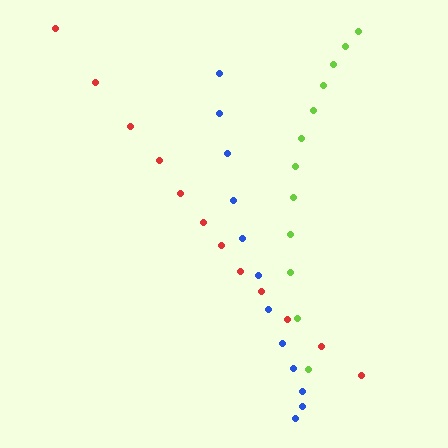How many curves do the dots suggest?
There are 3 distinct paths.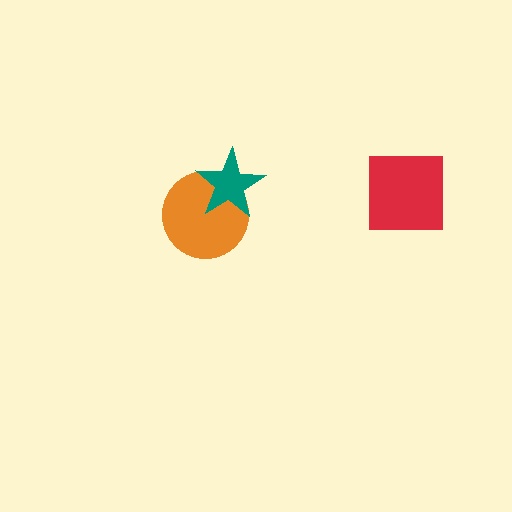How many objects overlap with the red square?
0 objects overlap with the red square.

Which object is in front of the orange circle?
The teal star is in front of the orange circle.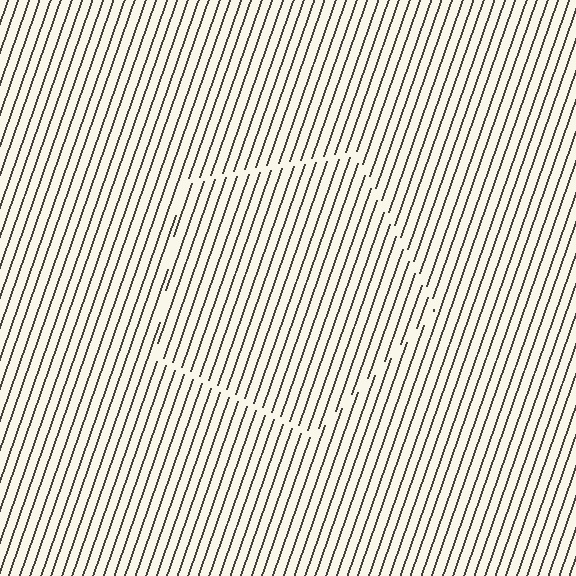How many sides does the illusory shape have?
5 sides — the line-ends trace a pentagon.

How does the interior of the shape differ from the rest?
The interior of the shape contains the same grating, shifted by half a period — the contour is defined by the phase discontinuity where line-ends from the inner and outer gratings abut.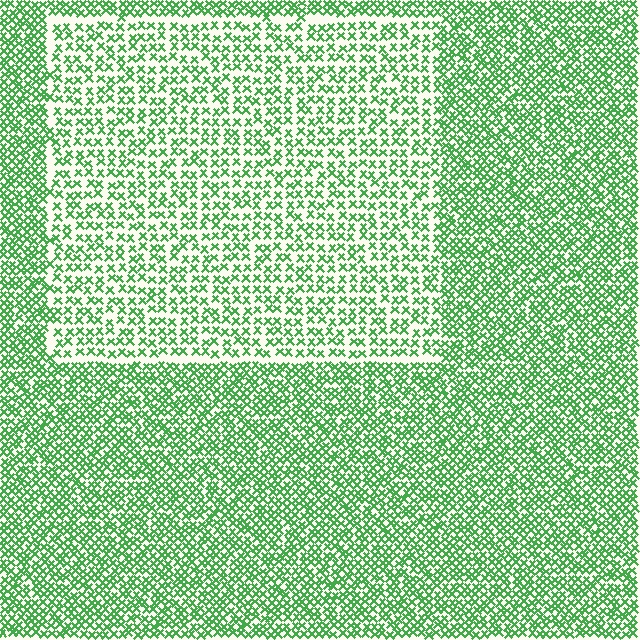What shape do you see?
I see a rectangle.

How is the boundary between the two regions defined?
The boundary is defined by a change in element density (approximately 1.8x ratio). All elements are the same color, size, and shape.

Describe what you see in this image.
The image contains small green elements arranged at two different densities. A rectangle-shaped region is visible where the elements are less densely packed than the surrounding area.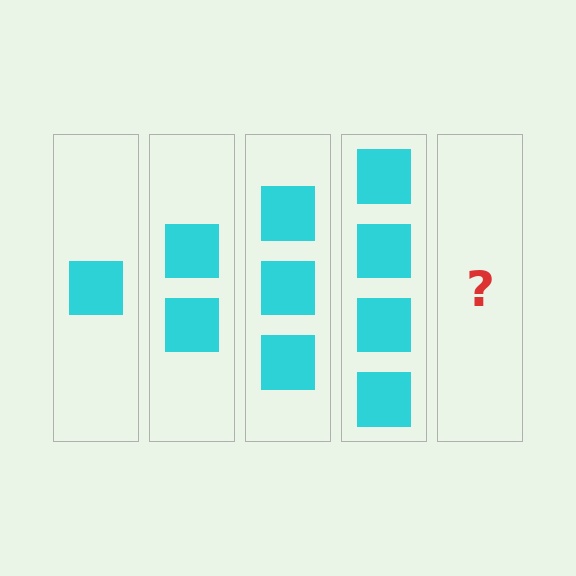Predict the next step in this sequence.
The next step is 5 squares.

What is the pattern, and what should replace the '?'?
The pattern is that each step adds one more square. The '?' should be 5 squares.